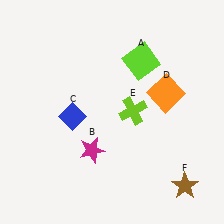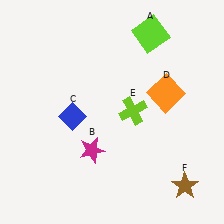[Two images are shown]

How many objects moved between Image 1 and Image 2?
1 object moved between the two images.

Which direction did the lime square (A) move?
The lime square (A) moved up.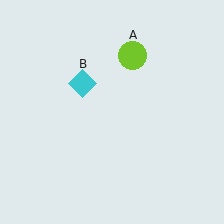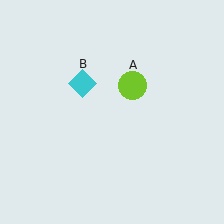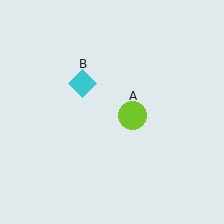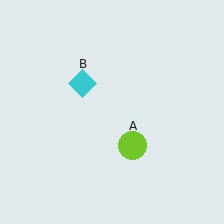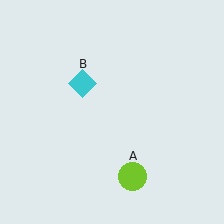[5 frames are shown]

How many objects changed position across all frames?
1 object changed position: lime circle (object A).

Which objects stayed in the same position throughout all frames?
Cyan diamond (object B) remained stationary.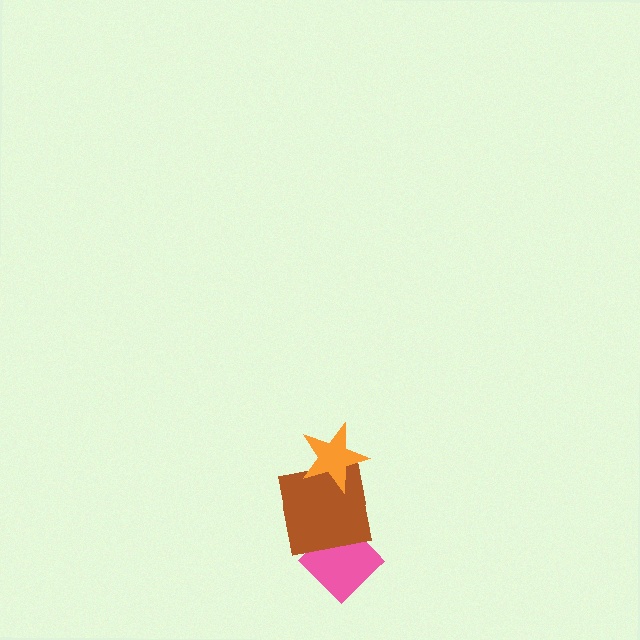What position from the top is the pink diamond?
The pink diamond is 3rd from the top.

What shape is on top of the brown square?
The orange star is on top of the brown square.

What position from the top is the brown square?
The brown square is 2nd from the top.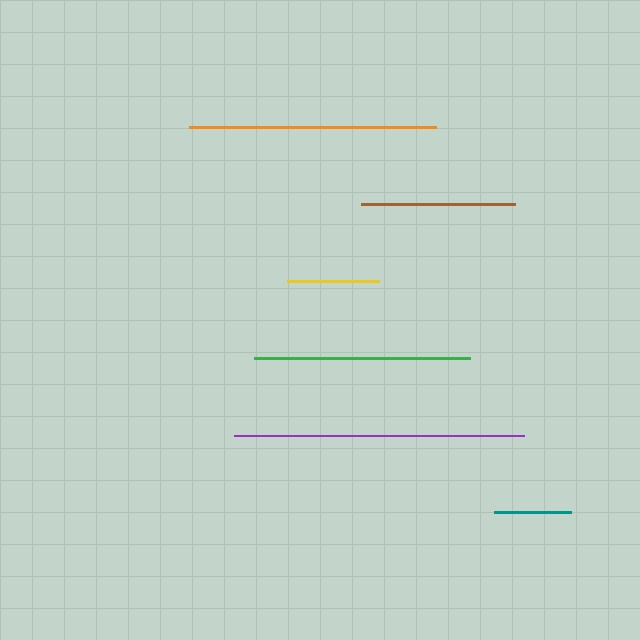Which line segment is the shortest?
The teal line is the shortest at approximately 77 pixels.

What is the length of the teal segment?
The teal segment is approximately 77 pixels long.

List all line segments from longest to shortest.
From longest to shortest: purple, orange, green, brown, yellow, teal.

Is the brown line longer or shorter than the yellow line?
The brown line is longer than the yellow line.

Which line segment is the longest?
The purple line is the longest at approximately 290 pixels.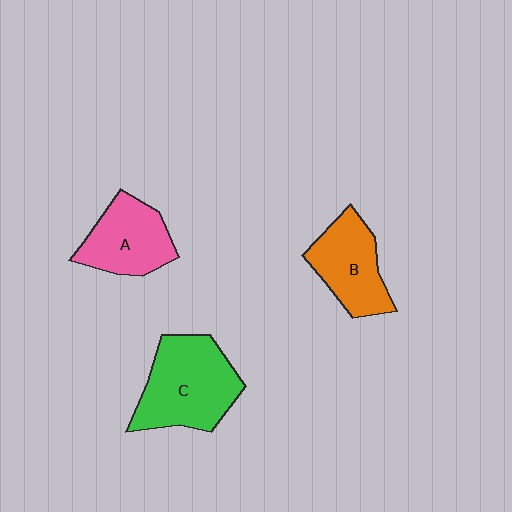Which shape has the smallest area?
Shape A (pink).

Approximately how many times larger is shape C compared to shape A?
Approximately 1.4 times.